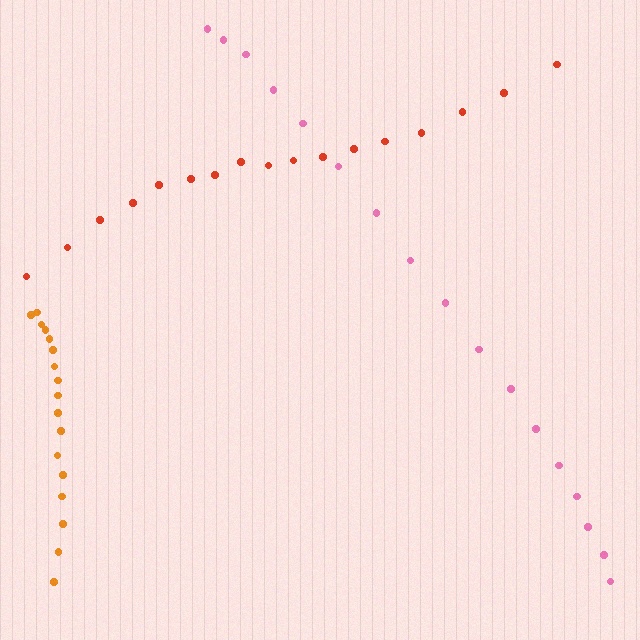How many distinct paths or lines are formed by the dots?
There are 3 distinct paths.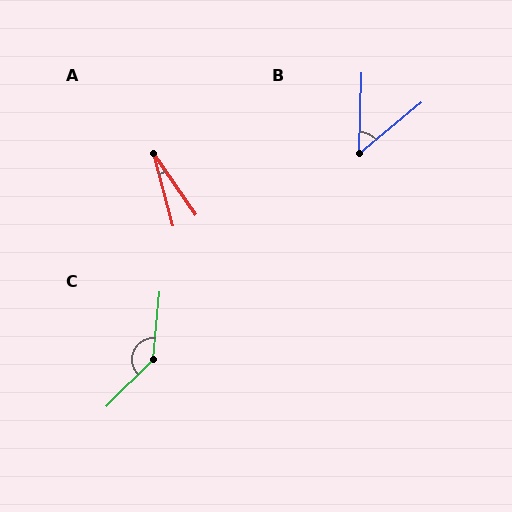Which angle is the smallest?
A, at approximately 19 degrees.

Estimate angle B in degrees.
Approximately 49 degrees.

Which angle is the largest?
C, at approximately 140 degrees.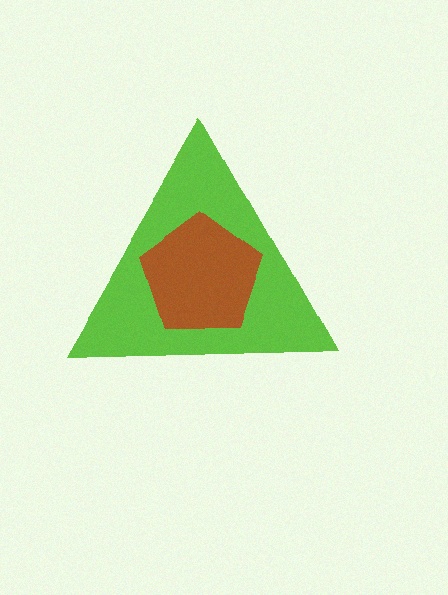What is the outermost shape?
The lime triangle.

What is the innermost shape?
The brown pentagon.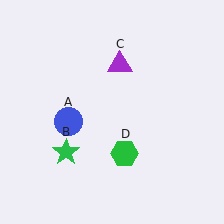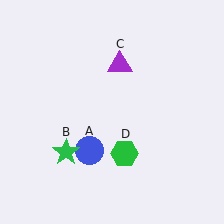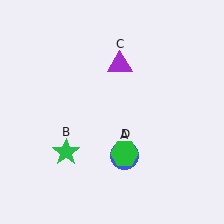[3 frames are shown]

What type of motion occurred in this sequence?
The blue circle (object A) rotated counterclockwise around the center of the scene.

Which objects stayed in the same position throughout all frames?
Green star (object B) and purple triangle (object C) and green hexagon (object D) remained stationary.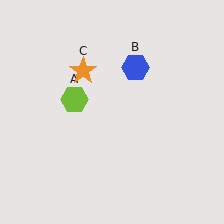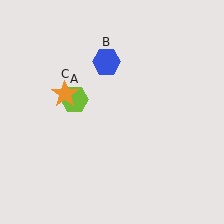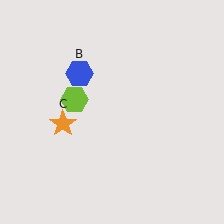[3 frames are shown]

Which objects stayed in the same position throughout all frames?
Lime hexagon (object A) remained stationary.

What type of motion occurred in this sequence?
The blue hexagon (object B), orange star (object C) rotated counterclockwise around the center of the scene.